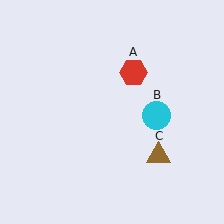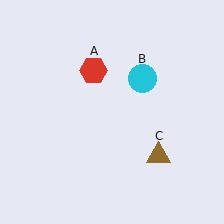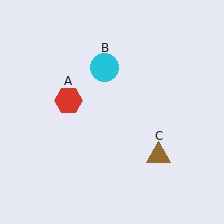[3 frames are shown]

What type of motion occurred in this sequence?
The red hexagon (object A), cyan circle (object B) rotated counterclockwise around the center of the scene.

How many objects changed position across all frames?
2 objects changed position: red hexagon (object A), cyan circle (object B).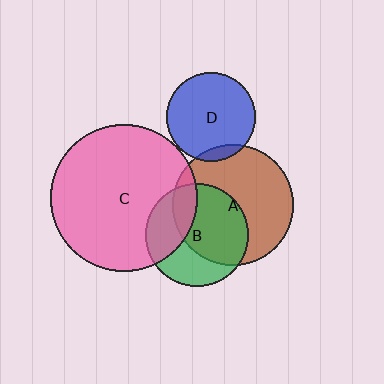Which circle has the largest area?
Circle C (pink).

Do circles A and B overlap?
Yes.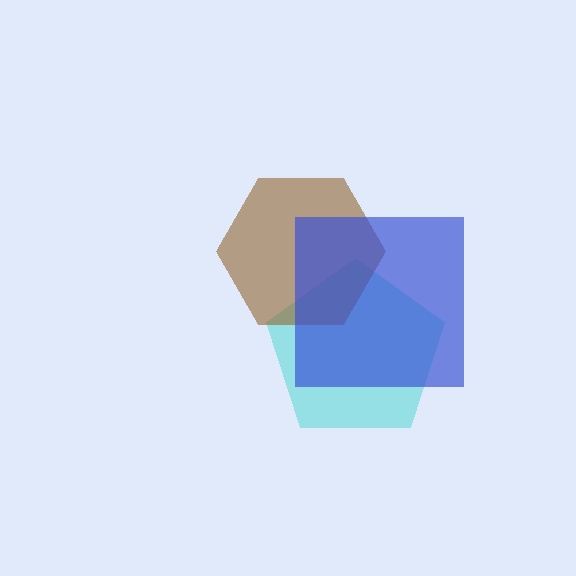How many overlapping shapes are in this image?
There are 3 overlapping shapes in the image.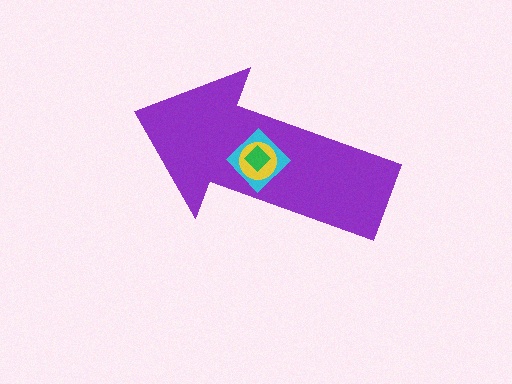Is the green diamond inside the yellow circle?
Yes.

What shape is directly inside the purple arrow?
The cyan diamond.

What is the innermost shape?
The green diamond.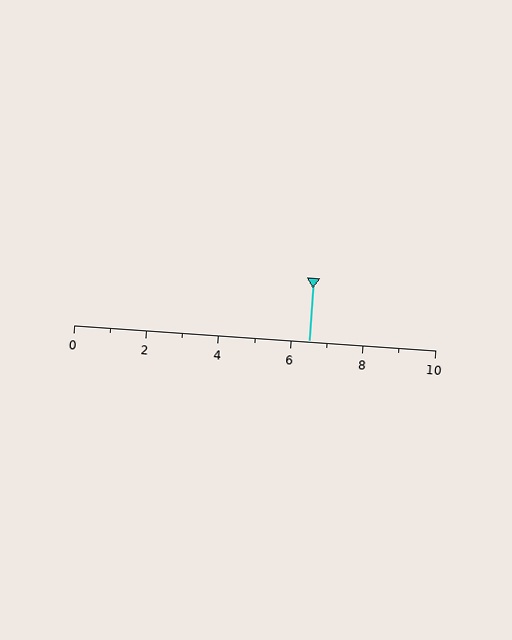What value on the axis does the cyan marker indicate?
The marker indicates approximately 6.5.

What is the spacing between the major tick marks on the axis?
The major ticks are spaced 2 apart.